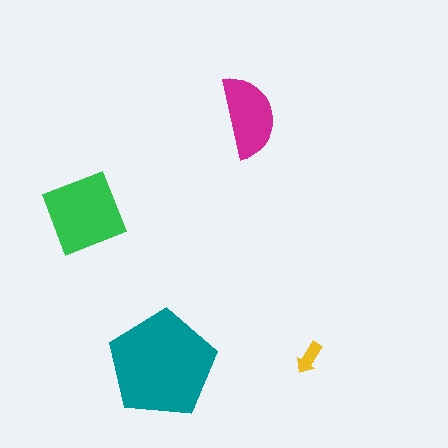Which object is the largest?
The teal pentagon.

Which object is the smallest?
The yellow arrow.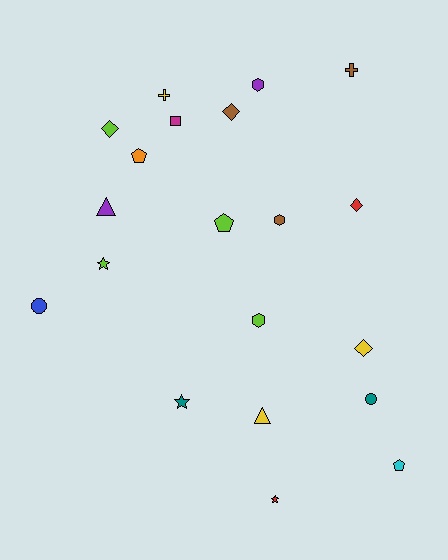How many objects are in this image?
There are 20 objects.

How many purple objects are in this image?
There are 2 purple objects.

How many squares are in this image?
There is 1 square.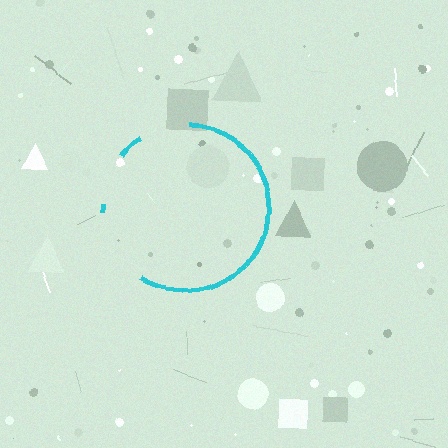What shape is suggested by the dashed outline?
The dashed outline suggests a circle.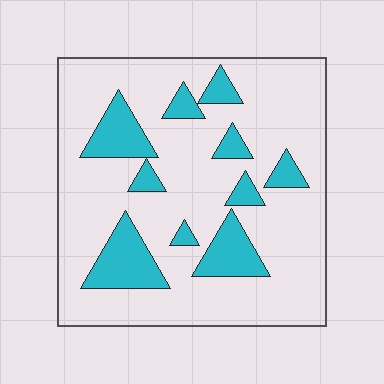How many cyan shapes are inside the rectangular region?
10.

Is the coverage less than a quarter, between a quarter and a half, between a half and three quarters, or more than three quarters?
Less than a quarter.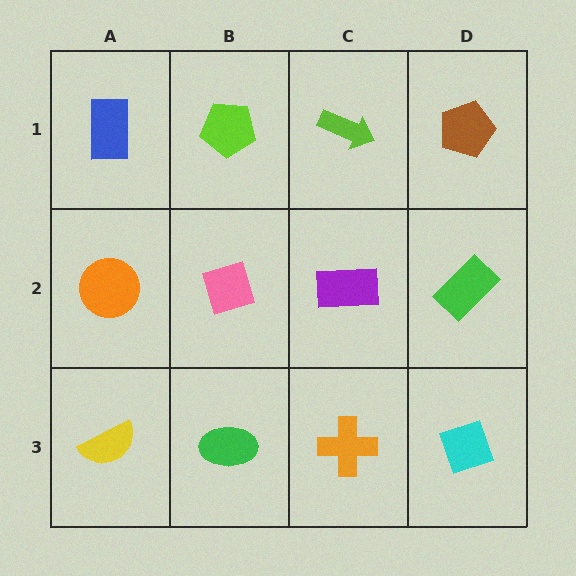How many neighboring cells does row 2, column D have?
3.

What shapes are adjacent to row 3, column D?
A green rectangle (row 2, column D), an orange cross (row 3, column C).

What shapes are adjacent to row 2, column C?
A lime arrow (row 1, column C), an orange cross (row 3, column C), a pink diamond (row 2, column B), a green rectangle (row 2, column D).